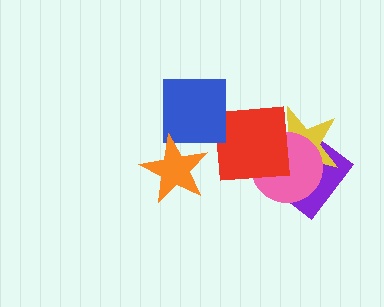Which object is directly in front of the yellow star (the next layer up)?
The pink circle is directly in front of the yellow star.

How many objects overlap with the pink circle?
3 objects overlap with the pink circle.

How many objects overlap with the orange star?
1 object overlaps with the orange star.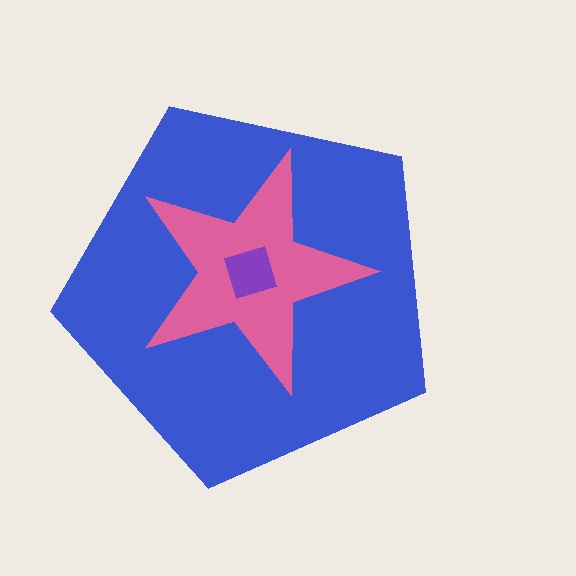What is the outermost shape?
The blue pentagon.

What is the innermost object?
The purple square.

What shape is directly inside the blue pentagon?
The pink star.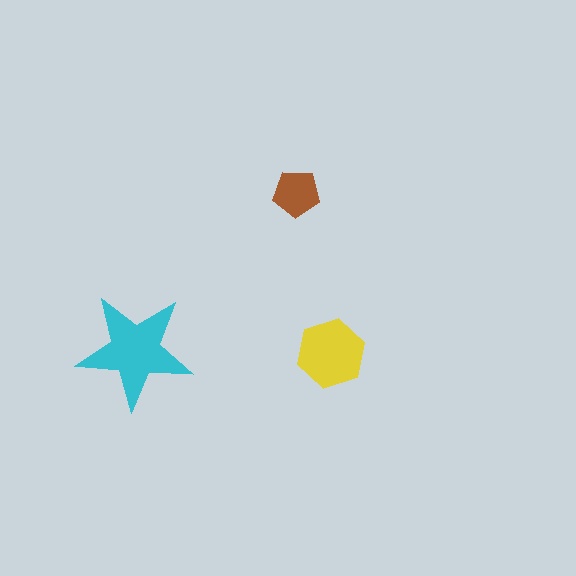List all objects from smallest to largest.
The brown pentagon, the yellow hexagon, the cyan star.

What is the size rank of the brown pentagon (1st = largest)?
3rd.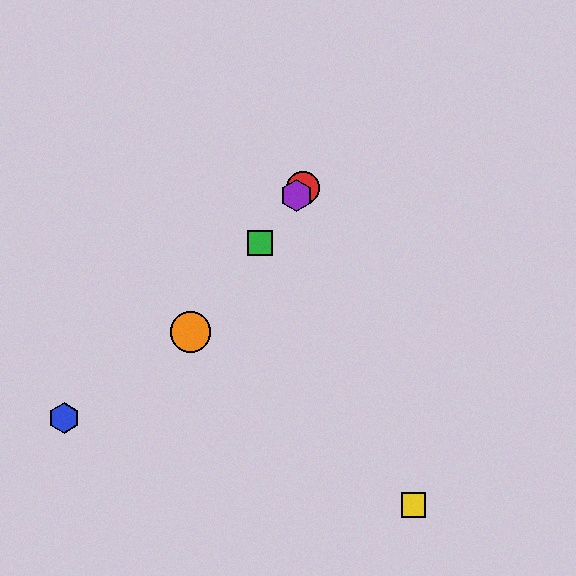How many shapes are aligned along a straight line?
4 shapes (the red circle, the green square, the purple hexagon, the orange circle) are aligned along a straight line.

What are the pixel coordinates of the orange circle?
The orange circle is at (191, 332).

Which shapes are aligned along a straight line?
The red circle, the green square, the purple hexagon, the orange circle are aligned along a straight line.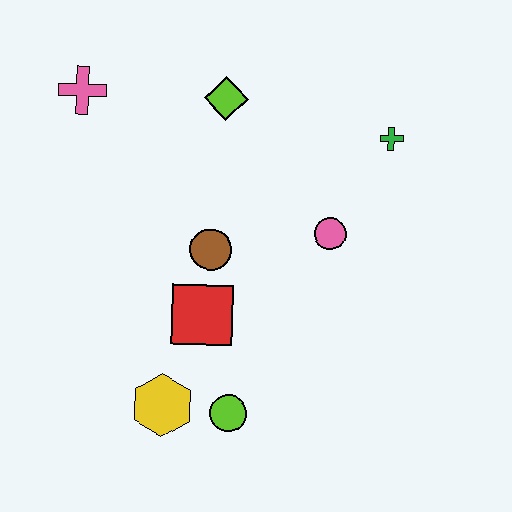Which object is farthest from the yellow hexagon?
The green cross is farthest from the yellow hexagon.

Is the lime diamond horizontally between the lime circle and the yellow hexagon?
Yes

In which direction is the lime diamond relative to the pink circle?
The lime diamond is above the pink circle.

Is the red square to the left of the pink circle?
Yes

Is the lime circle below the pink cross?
Yes